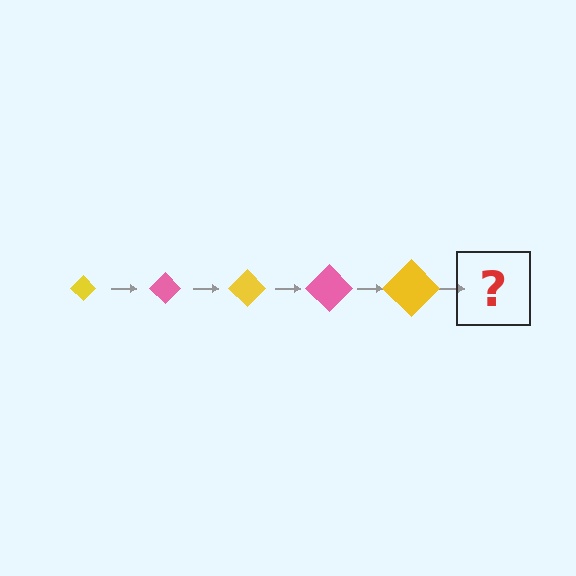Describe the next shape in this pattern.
It should be a pink diamond, larger than the previous one.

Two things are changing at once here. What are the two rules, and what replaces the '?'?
The two rules are that the diamond grows larger each step and the color cycles through yellow and pink. The '?' should be a pink diamond, larger than the previous one.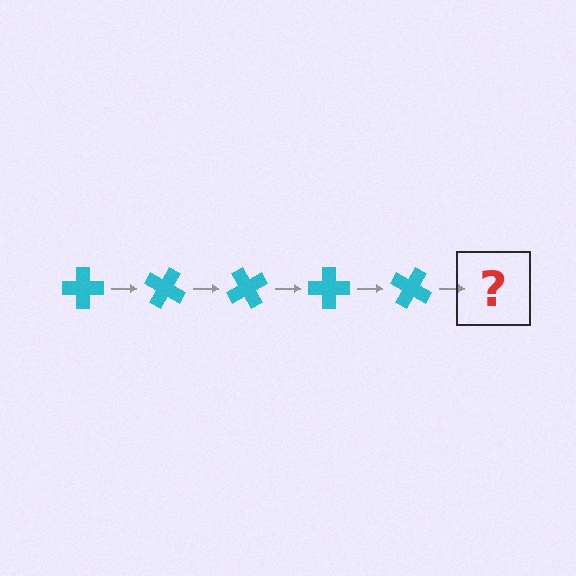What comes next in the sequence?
The next element should be a cyan cross rotated 150 degrees.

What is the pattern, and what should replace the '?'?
The pattern is that the cross rotates 30 degrees each step. The '?' should be a cyan cross rotated 150 degrees.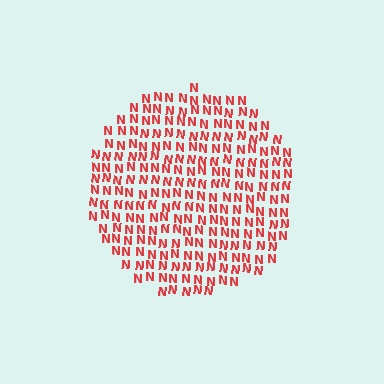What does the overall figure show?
The overall figure shows a circle.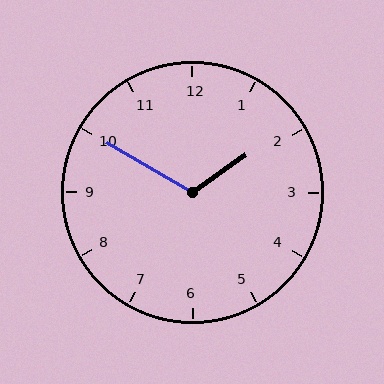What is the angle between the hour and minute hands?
Approximately 115 degrees.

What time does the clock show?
1:50.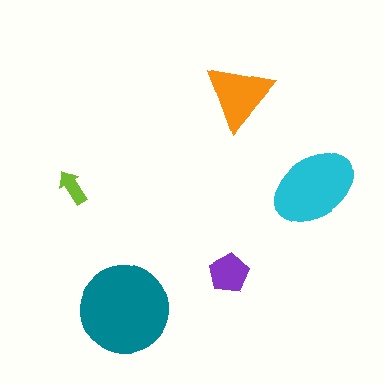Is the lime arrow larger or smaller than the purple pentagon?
Smaller.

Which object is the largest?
The teal circle.